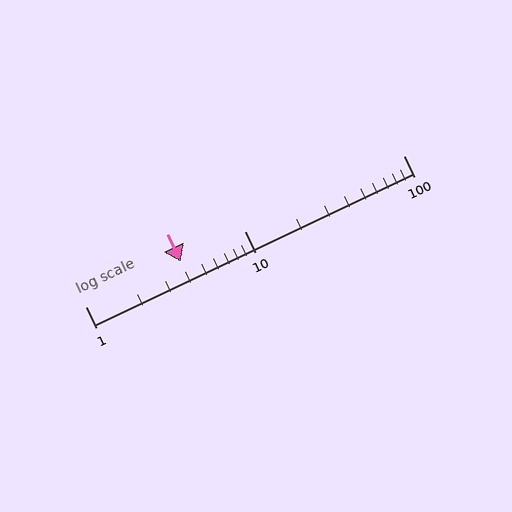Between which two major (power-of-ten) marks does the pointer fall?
The pointer is between 1 and 10.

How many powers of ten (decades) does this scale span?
The scale spans 2 decades, from 1 to 100.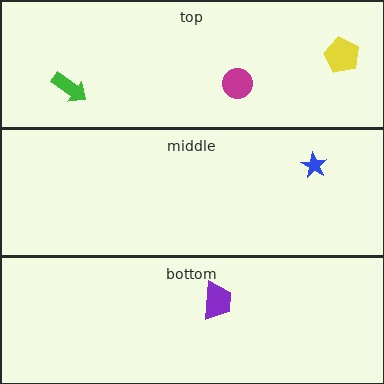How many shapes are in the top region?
3.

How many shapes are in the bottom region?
1.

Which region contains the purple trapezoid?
The bottom region.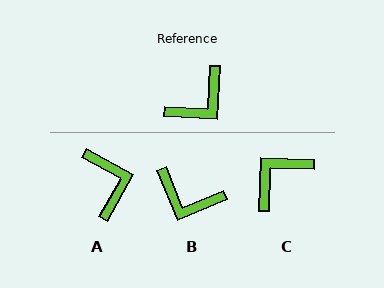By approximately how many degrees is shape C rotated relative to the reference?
Approximately 179 degrees clockwise.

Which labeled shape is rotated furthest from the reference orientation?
C, about 179 degrees away.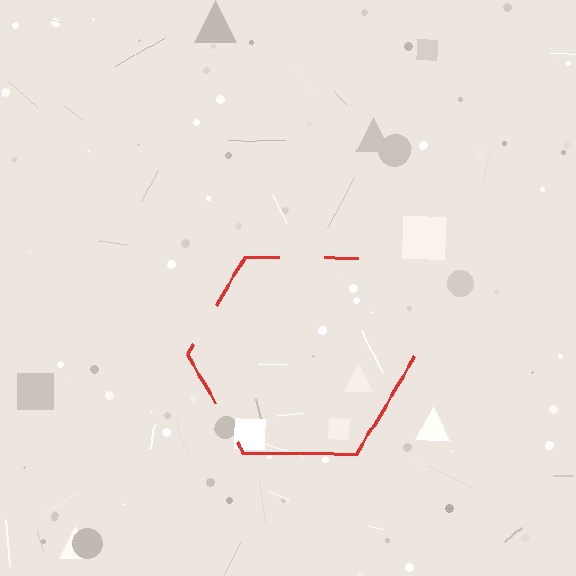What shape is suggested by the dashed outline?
The dashed outline suggests a hexagon.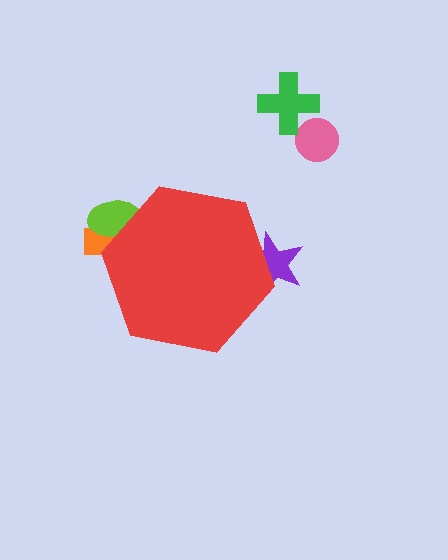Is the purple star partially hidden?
Yes, the purple star is partially hidden behind the red hexagon.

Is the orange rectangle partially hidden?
Yes, the orange rectangle is partially hidden behind the red hexagon.